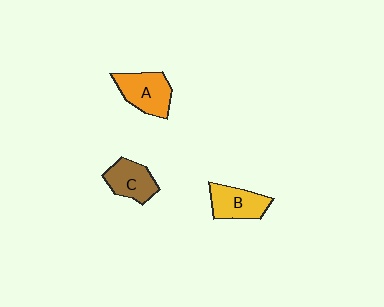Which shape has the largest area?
Shape A (orange).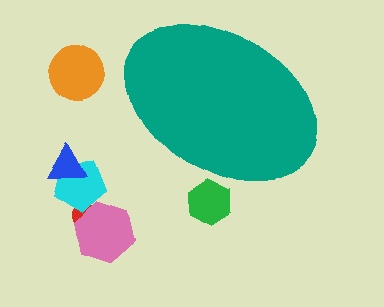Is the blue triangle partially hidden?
No, the blue triangle is fully visible.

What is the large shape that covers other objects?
A teal ellipse.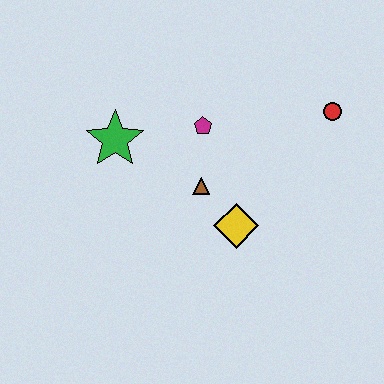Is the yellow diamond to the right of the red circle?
No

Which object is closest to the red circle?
The magenta pentagon is closest to the red circle.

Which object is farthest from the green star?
The red circle is farthest from the green star.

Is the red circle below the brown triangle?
No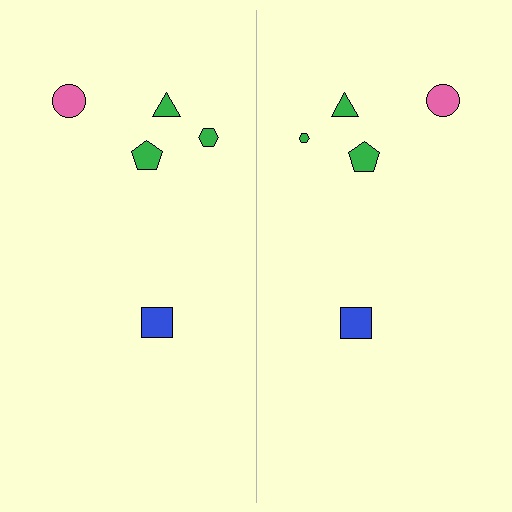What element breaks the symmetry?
The green hexagon on the right side has a different size than its mirror counterpart.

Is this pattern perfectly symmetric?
No, the pattern is not perfectly symmetric. The green hexagon on the right side has a different size than its mirror counterpart.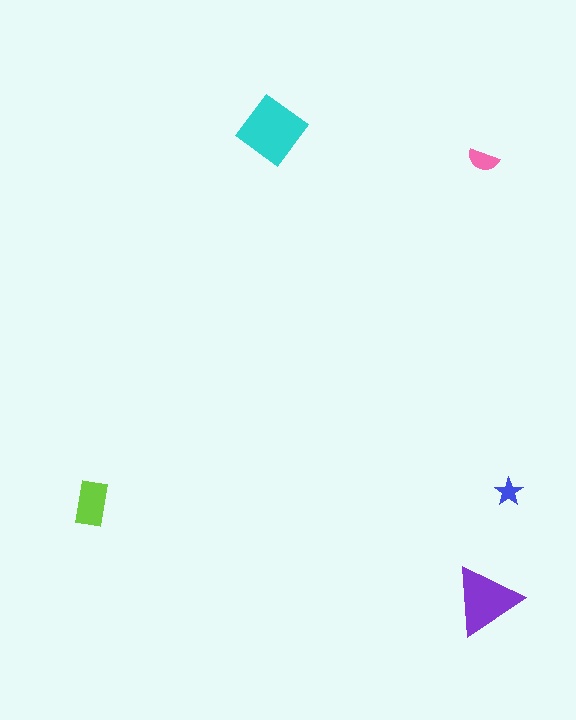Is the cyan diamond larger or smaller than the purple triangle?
Larger.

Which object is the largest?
The cyan diamond.